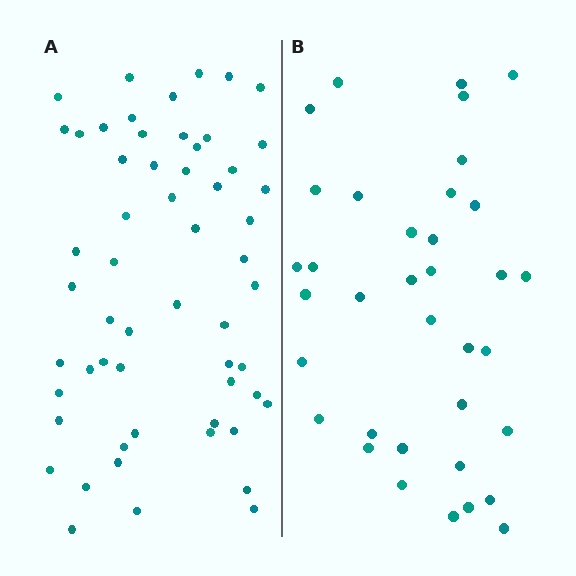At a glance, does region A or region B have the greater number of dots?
Region A (the left region) has more dots.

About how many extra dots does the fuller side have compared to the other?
Region A has approximately 20 more dots than region B.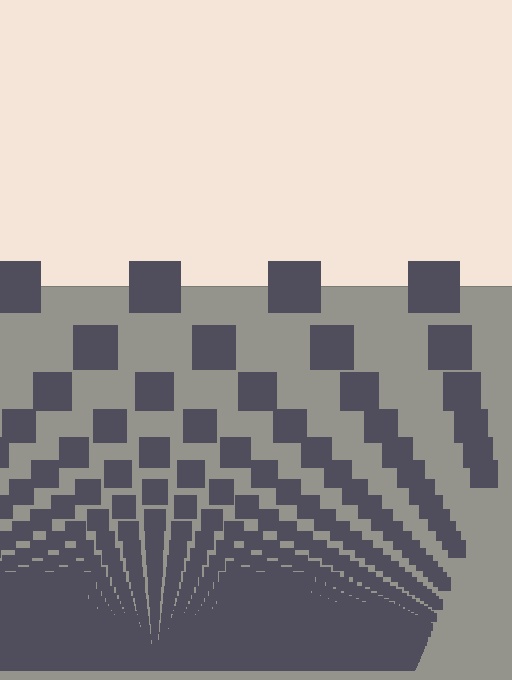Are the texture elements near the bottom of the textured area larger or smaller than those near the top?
Smaller. The gradient is inverted — elements near the bottom are smaller and denser.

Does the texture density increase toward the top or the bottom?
Density increases toward the bottom.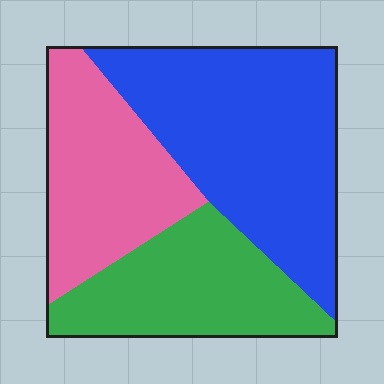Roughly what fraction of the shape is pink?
Pink takes up about one quarter (1/4) of the shape.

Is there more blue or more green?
Blue.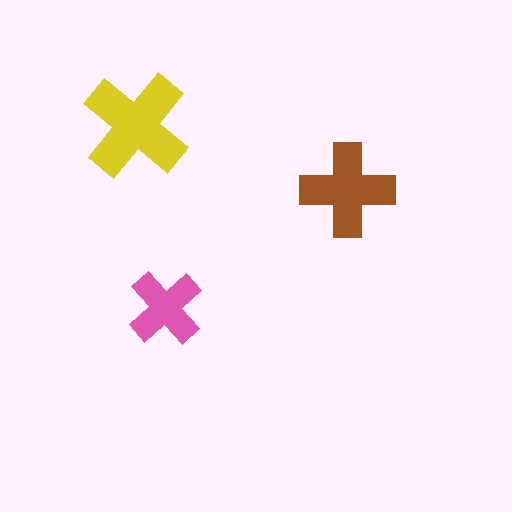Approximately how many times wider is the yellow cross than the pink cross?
About 1.5 times wider.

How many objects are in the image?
There are 3 objects in the image.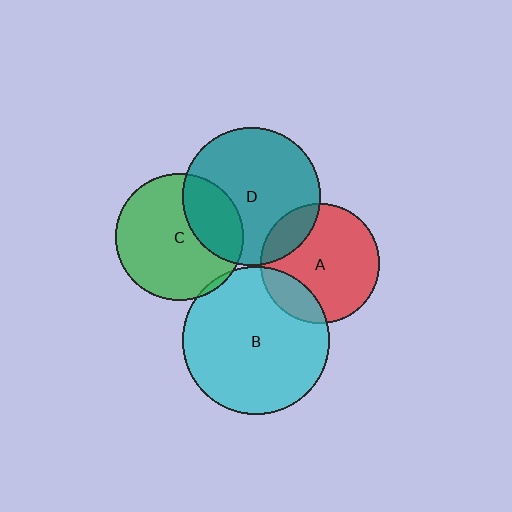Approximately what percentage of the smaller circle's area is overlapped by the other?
Approximately 20%.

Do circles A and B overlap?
Yes.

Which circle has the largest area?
Circle B (cyan).